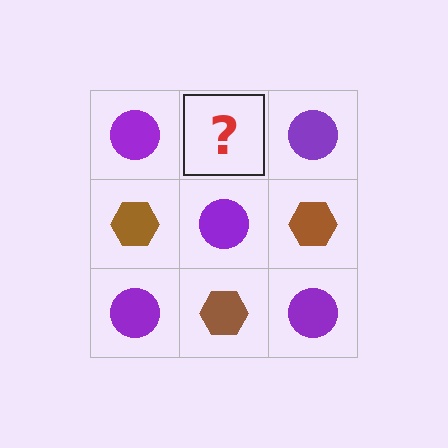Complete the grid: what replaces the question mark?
The question mark should be replaced with a brown hexagon.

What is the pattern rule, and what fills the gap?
The rule is that it alternates purple circle and brown hexagon in a checkerboard pattern. The gap should be filled with a brown hexagon.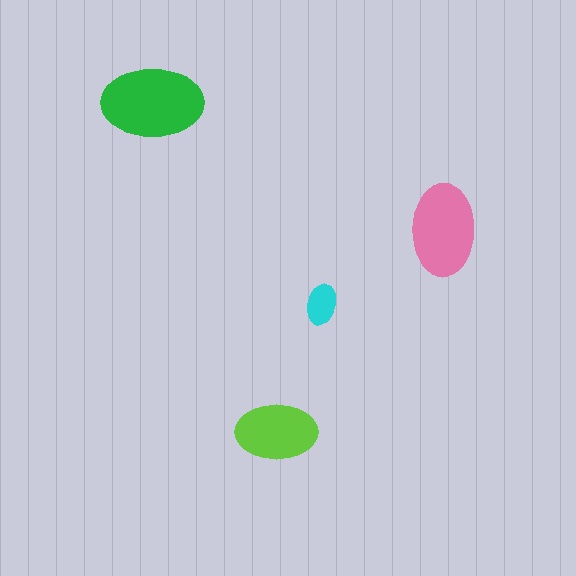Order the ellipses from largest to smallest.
the green one, the pink one, the lime one, the cyan one.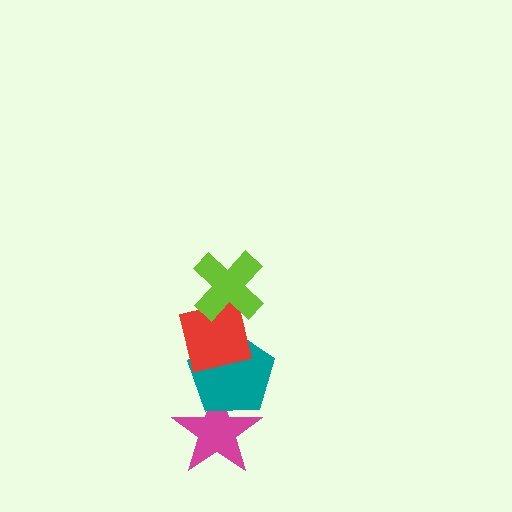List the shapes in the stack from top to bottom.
From top to bottom: the lime cross, the red square, the teal pentagon, the magenta star.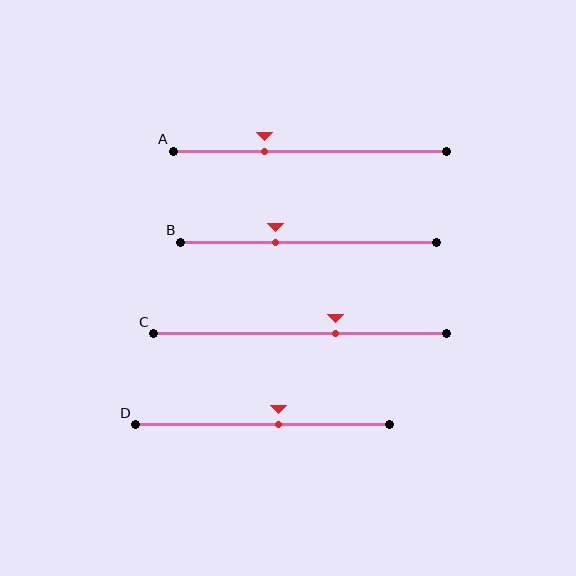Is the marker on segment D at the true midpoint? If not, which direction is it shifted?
No, the marker on segment D is shifted to the right by about 6% of the segment length.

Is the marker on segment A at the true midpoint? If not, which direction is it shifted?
No, the marker on segment A is shifted to the left by about 16% of the segment length.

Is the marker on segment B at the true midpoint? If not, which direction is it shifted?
No, the marker on segment B is shifted to the left by about 13% of the segment length.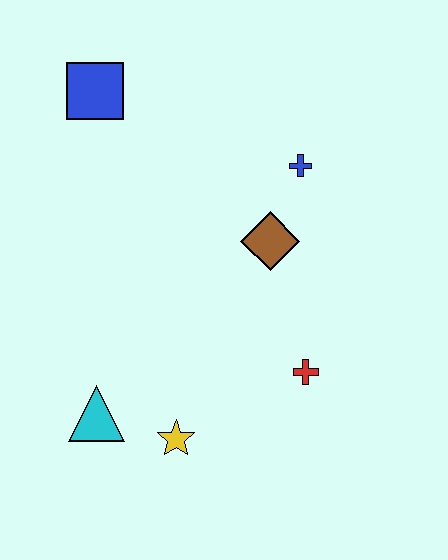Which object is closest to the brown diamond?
The blue cross is closest to the brown diamond.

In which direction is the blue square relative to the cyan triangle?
The blue square is above the cyan triangle.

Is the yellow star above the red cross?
No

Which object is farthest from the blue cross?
The cyan triangle is farthest from the blue cross.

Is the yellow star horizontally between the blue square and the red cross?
Yes